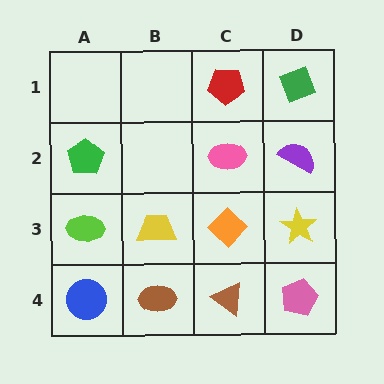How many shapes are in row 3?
4 shapes.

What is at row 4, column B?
A brown ellipse.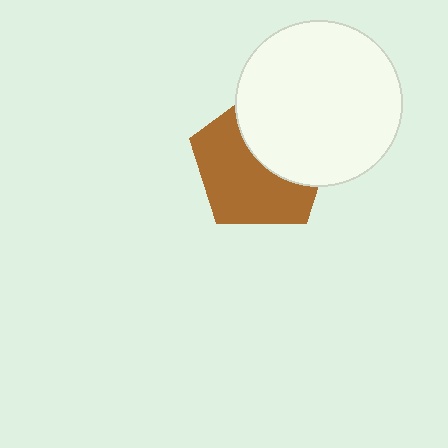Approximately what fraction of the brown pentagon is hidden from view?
Roughly 43% of the brown pentagon is hidden behind the white circle.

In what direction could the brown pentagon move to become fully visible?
The brown pentagon could move toward the lower-left. That would shift it out from behind the white circle entirely.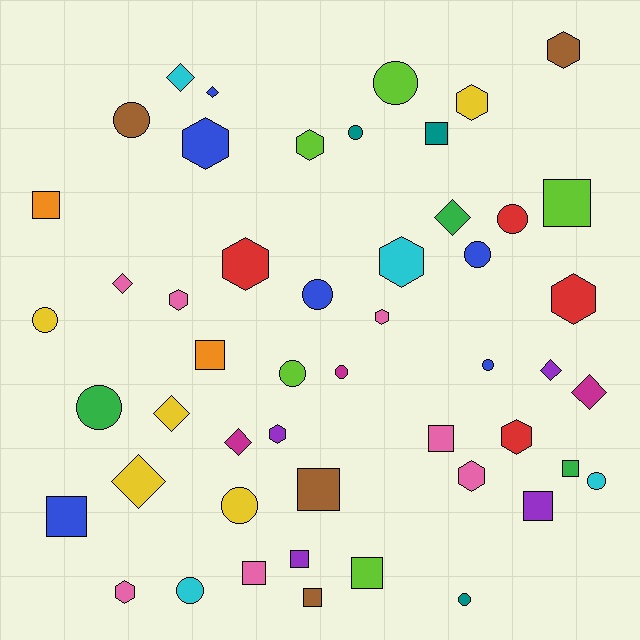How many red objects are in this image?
There are 4 red objects.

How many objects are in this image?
There are 50 objects.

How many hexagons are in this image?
There are 13 hexagons.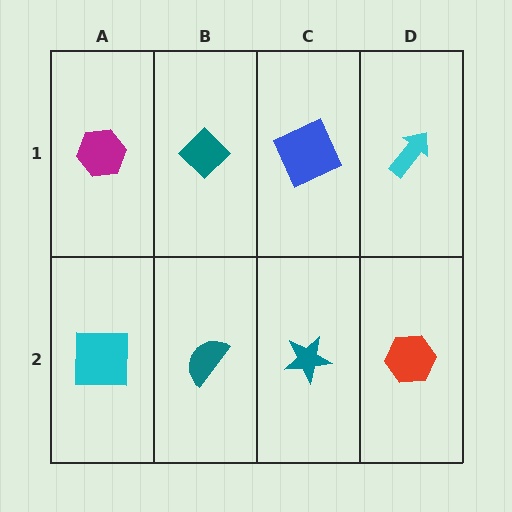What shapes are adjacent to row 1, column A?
A cyan square (row 2, column A), a teal diamond (row 1, column B).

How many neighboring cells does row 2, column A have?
2.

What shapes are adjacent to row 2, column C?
A blue square (row 1, column C), a teal semicircle (row 2, column B), a red hexagon (row 2, column D).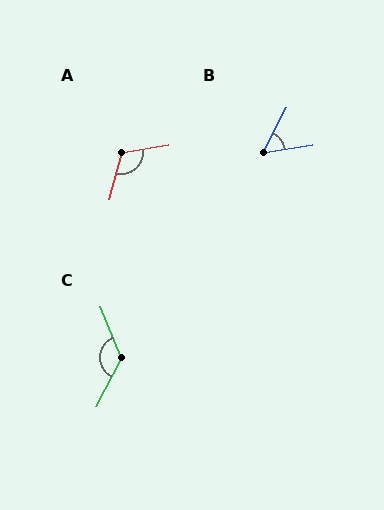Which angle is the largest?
C, at approximately 130 degrees.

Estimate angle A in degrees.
Approximately 115 degrees.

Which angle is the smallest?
B, at approximately 54 degrees.